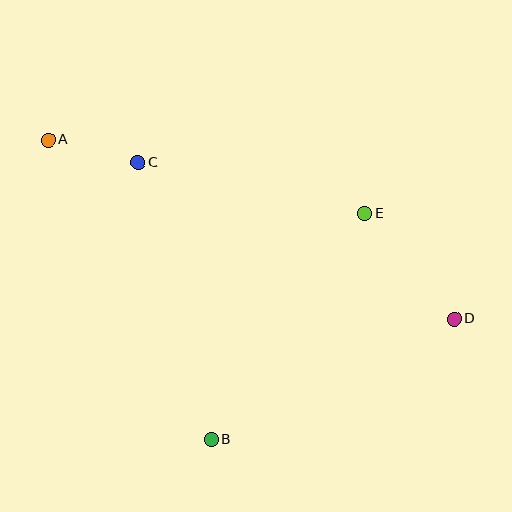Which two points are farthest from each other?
Points A and D are farthest from each other.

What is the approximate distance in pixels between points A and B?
The distance between A and B is approximately 341 pixels.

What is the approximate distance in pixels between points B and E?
The distance between B and E is approximately 273 pixels.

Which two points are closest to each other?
Points A and C are closest to each other.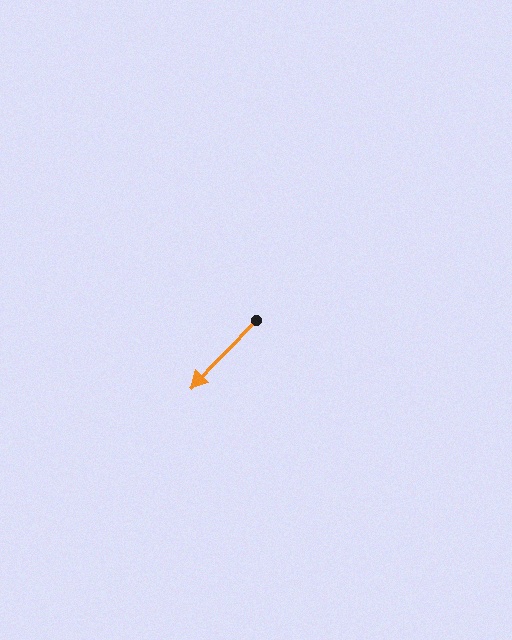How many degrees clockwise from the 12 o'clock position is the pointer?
Approximately 224 degrees.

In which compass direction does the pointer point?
Southwest.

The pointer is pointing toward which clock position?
Roughly 7 o'clock.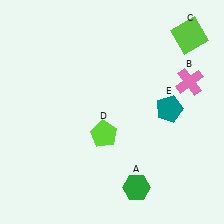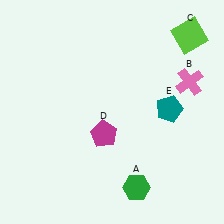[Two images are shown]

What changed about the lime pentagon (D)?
In Image 1, D is lime. In Image 2, it changed to magenta.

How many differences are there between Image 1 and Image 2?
There is 1 difference between the two images.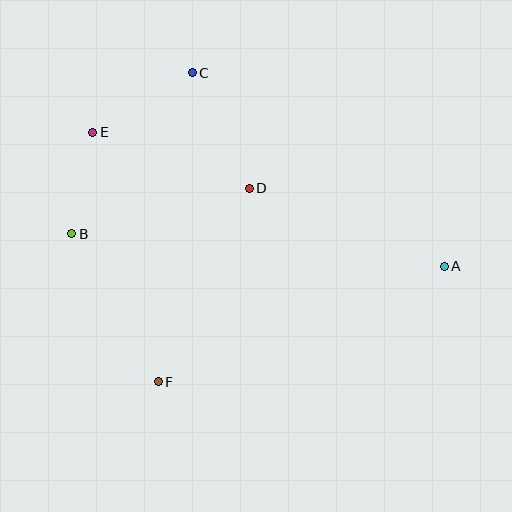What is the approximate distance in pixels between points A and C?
The distance between A and C is approximately 318 pixels.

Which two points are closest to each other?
Points B and E are closest to each other.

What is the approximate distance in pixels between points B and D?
The distance between B and D is approximately 183 pixels.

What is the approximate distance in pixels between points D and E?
The distance between D and E is approximately 166 pixels.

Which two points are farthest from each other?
Points A and E are farthest from each other.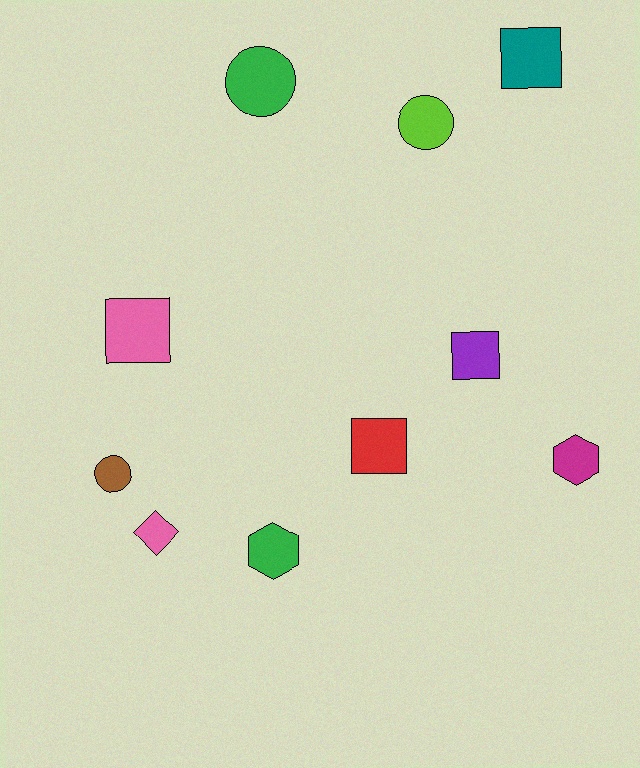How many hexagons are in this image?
There are 2 hexagons.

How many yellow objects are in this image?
There are no yellow objects.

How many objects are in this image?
There are 10 objects.